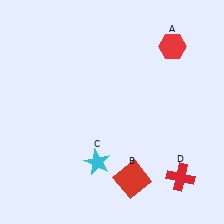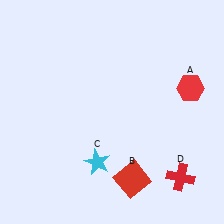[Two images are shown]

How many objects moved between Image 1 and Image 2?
1 object moved between the two images.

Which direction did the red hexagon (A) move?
The red hexagon (A) moved down.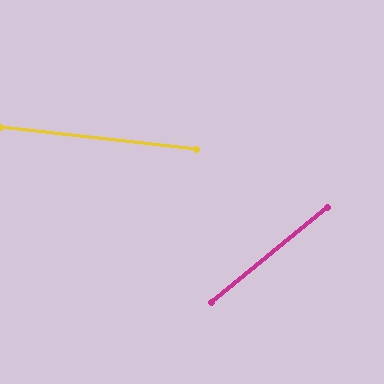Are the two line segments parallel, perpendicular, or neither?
Neither parallel nor perpendicular — they differ by about 46°.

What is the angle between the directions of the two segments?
Approximately 46 degrees.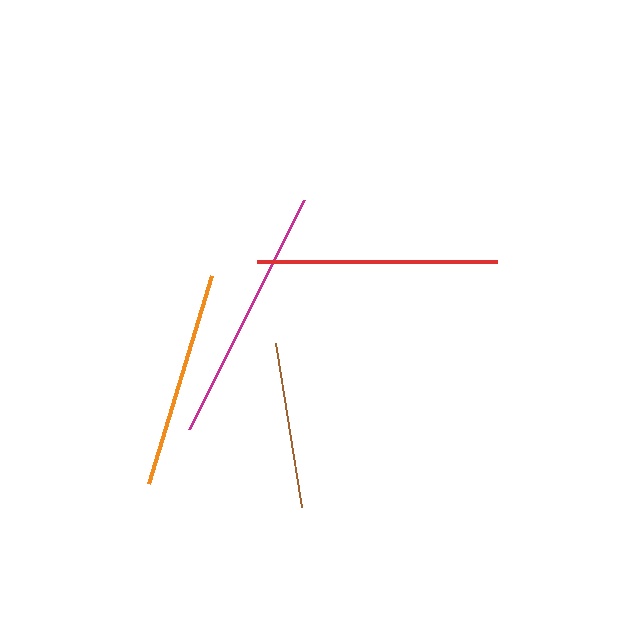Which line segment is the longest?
The magenta line is the longest at approximately 257 pixels.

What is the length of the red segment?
The red segment is approximately 240 pixels long.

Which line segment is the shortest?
The brown line is the shortest at approximately 166 pixels.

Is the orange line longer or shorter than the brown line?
The orange line is longer than the brown line.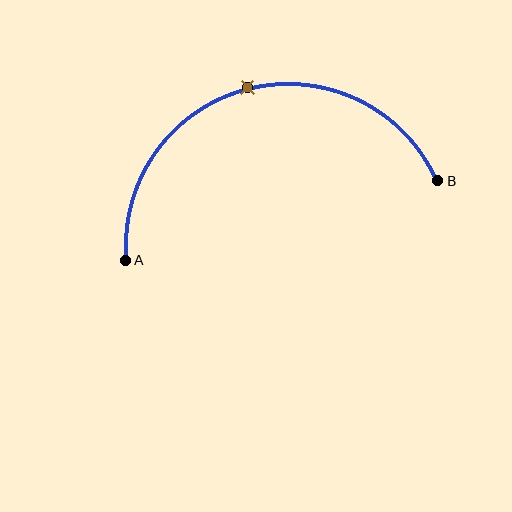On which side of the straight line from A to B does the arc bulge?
The arc bulges above the straight line connecting A and B.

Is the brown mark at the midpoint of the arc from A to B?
Yes. The brown mark lies on the arc at equal arc-length from both A and B — it is the arc midpoint.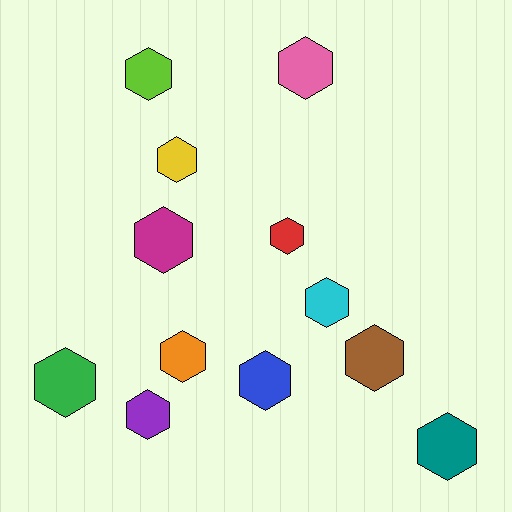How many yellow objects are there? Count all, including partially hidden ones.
There is 1 yellow object.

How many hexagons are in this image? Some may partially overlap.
There are 12 hexagons.